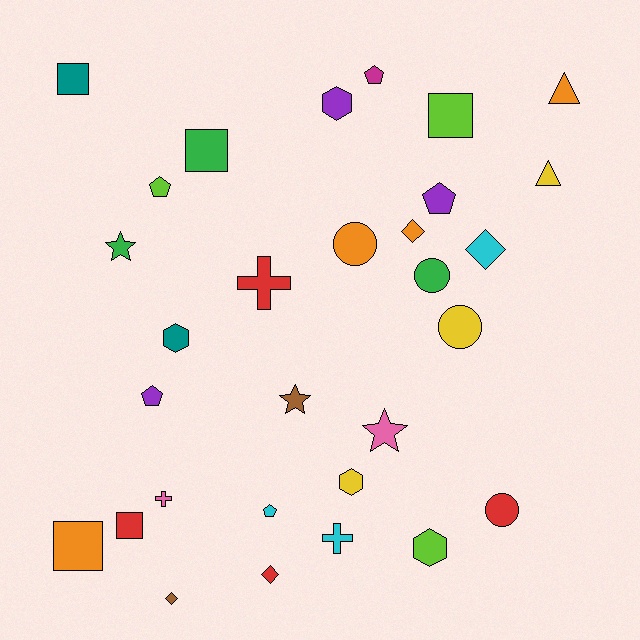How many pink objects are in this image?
There are 2 pink objects.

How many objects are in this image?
There are 30 objects.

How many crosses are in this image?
There are 3 crosses.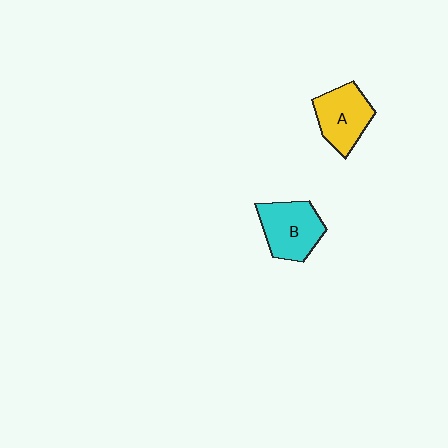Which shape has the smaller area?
Shape A (yellow).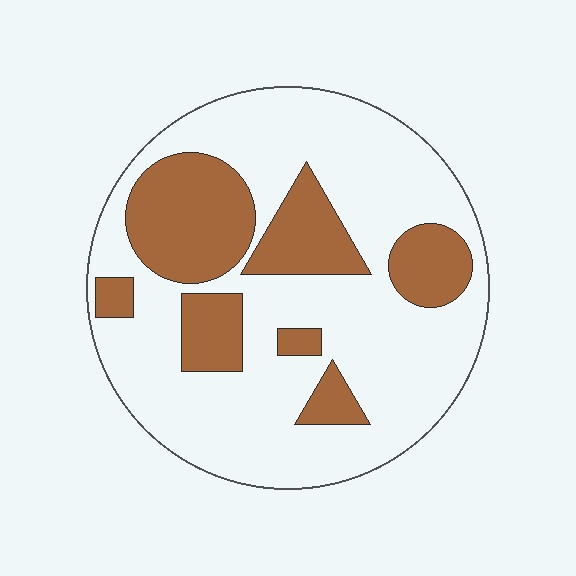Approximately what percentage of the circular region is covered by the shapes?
Approximately 30%.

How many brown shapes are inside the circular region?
7.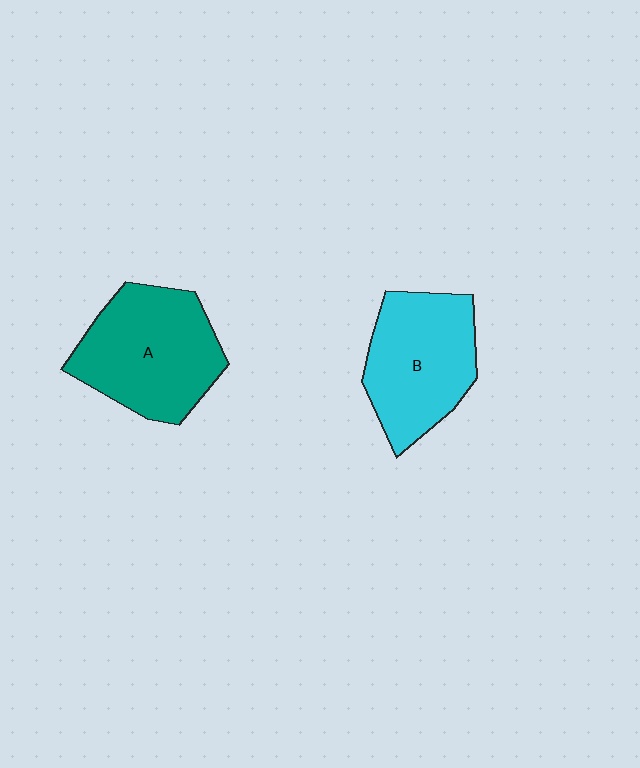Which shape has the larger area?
Shape A (teal).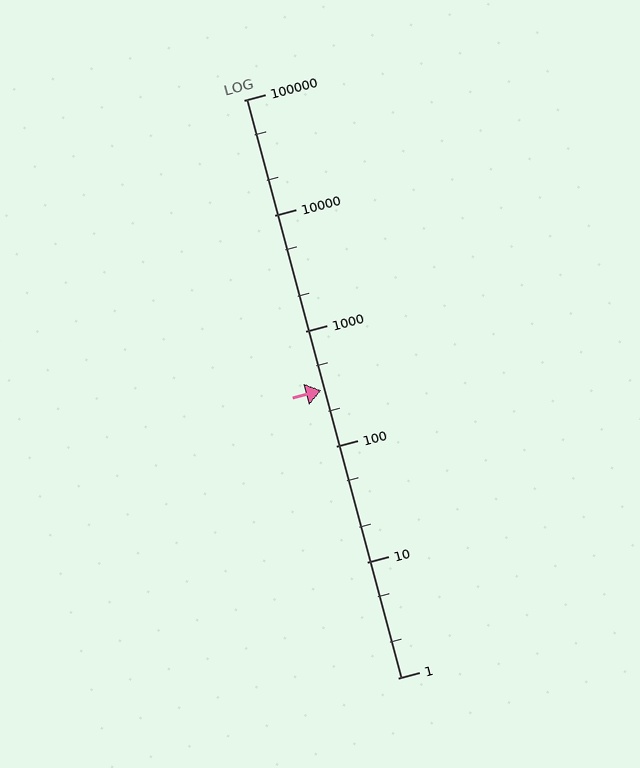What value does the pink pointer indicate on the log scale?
The pointer indicates approximately 310.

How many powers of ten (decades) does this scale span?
The scale spans 5 decades, from 1 to 100000.